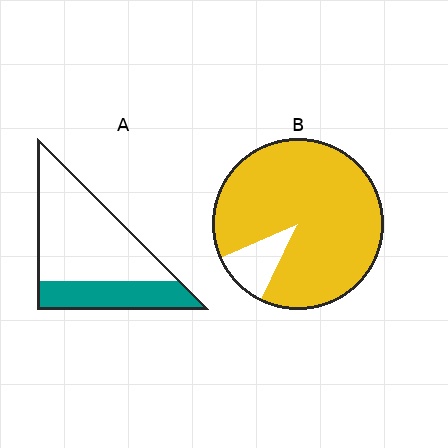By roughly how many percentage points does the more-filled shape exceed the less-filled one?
By roughly 60 percentage points (B over A).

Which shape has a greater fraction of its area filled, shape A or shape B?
Shape B.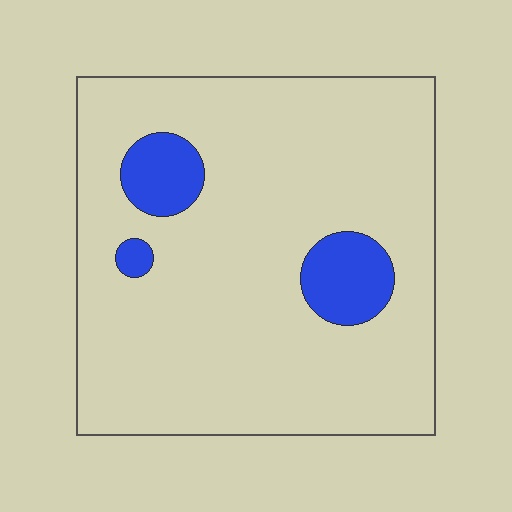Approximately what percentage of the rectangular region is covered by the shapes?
Approximately 10%.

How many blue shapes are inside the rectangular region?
3.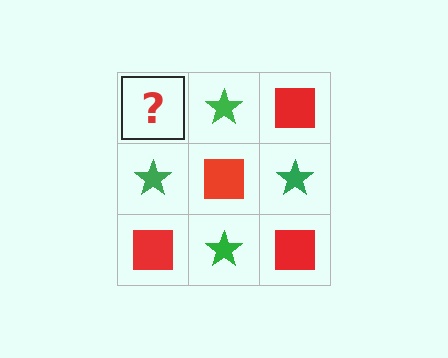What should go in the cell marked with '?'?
The missing cell should contain a red square.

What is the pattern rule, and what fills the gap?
The rule is that it alternates red square and green star in a checkerboard pattern. The gap should be filled with a red square.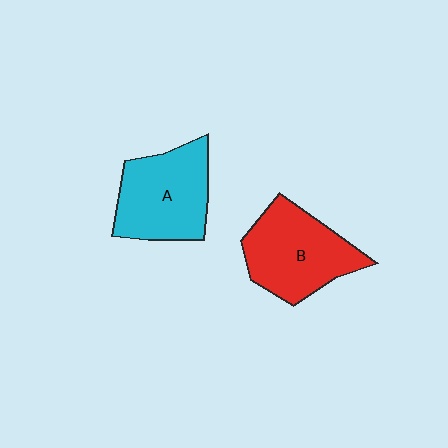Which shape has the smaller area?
Shape A (cyan).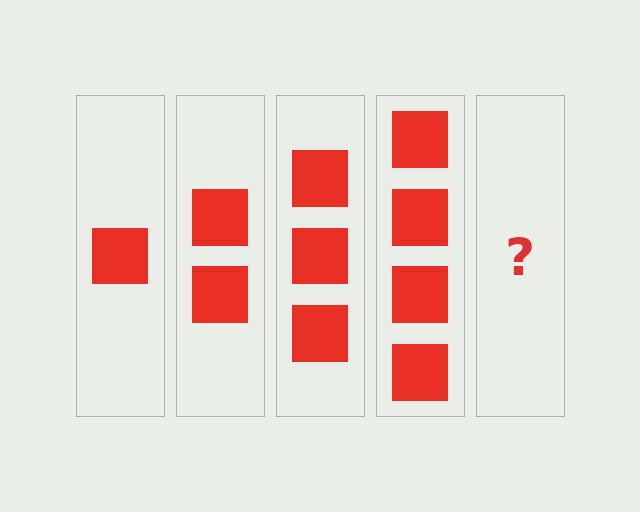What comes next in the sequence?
The next element should be 5 squares.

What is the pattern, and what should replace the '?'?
The pattern is that each step adds one more square. The '?' should be 5 squares.